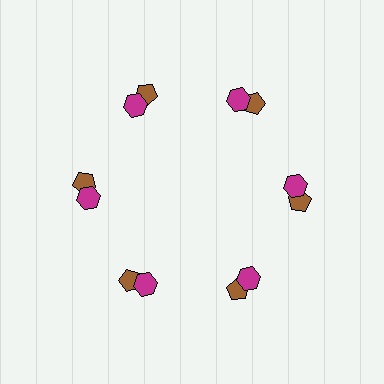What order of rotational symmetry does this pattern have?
This pattern has 6-fold rotational symmetry.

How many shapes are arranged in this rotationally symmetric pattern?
There are 12 shapes, arranged in 6 groups of 2.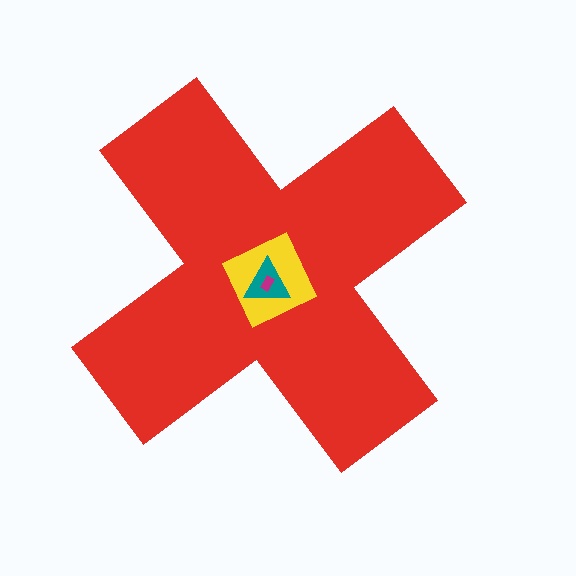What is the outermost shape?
The red cross.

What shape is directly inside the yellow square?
The teal triangle.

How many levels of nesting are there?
4.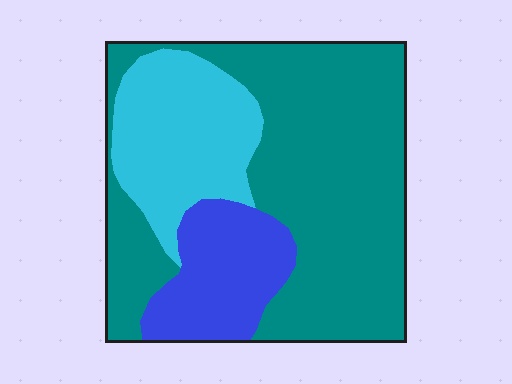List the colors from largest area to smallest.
From largest to smallest: teal, cyan, blue.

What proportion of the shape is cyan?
Cyan covers roughly 25% of the shape.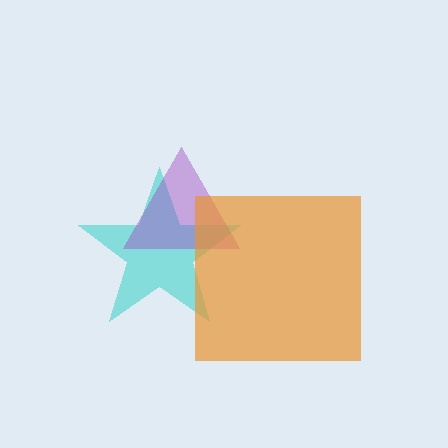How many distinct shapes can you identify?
There are 3 distinct shapes: a cyan star, a purple triangle, an orange square.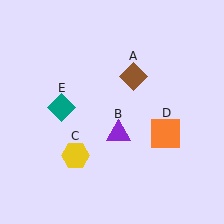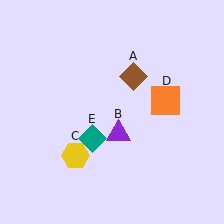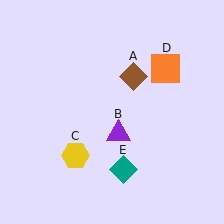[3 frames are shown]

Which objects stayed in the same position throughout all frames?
Brown diamond (object A) and purple triangle (object B) and yellow hexagon (object C) remained stationary.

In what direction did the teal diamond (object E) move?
The teal diamond (object E) moved down and to the right.